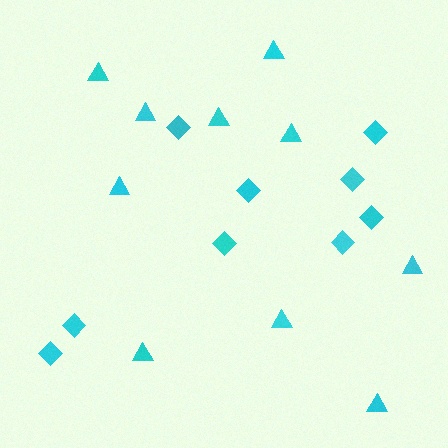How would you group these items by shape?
There are 2 groups: one group of diamonds (9) and one group of triangles (10).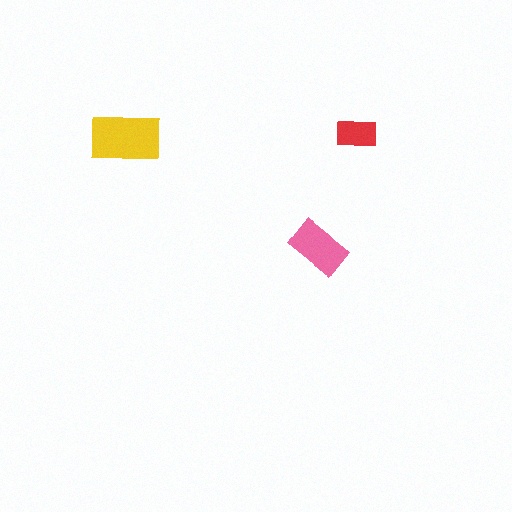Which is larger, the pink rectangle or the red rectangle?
The pink one.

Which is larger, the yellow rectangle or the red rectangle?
The yellow one.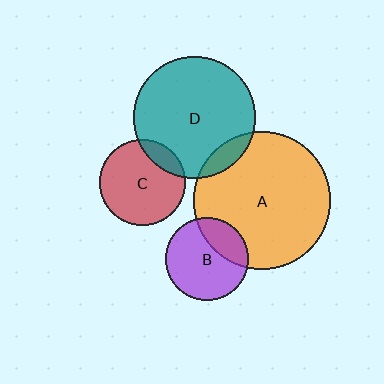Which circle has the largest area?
Circle A (orange).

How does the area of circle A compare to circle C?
Approximately 2.6 times.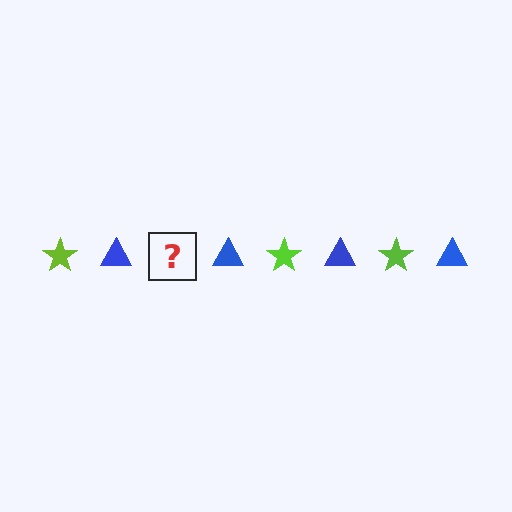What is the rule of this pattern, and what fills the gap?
The rule is that the pattern alternates between lime star and blue triangle. The gap should be filled with a lime star.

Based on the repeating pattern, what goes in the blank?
The blank should be a lime star.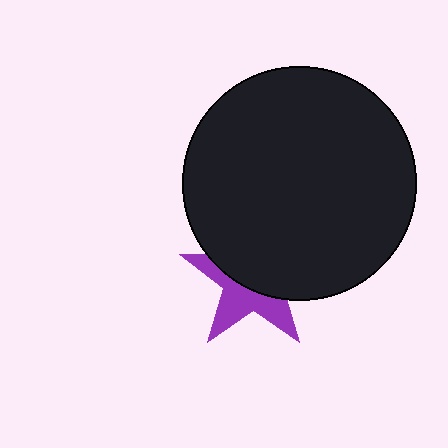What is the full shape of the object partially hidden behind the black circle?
The partially hidden object is a purple star.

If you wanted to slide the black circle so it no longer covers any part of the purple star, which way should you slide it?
Slide it up — that is the most direct way to separate the two shapes.